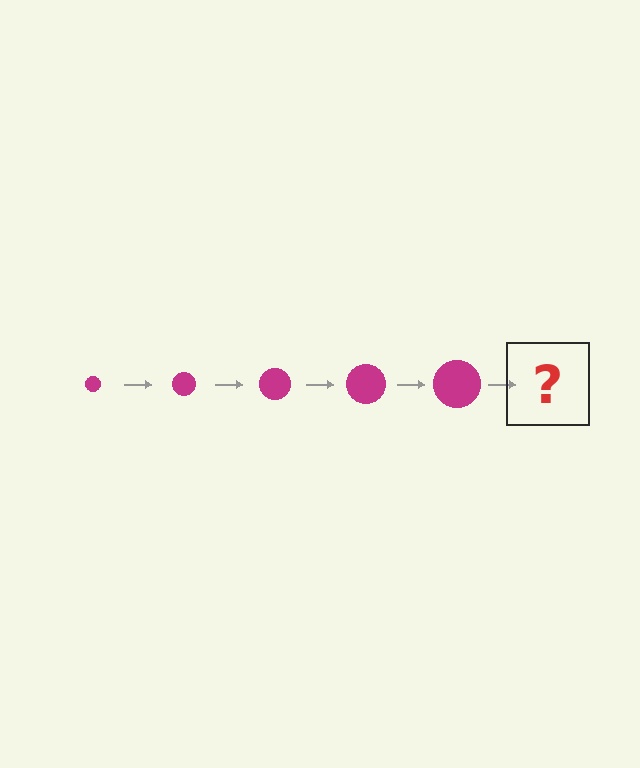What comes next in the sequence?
The next element should be a magenta circle, larger than the previous one.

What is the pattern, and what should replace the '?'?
The pattern is that the circle gets progressively larger each step. The '?' should be a magenta circle, larger than the previous one.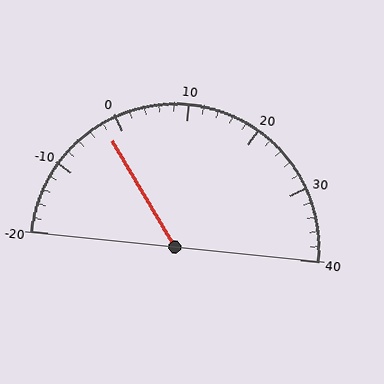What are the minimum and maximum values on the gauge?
The gauge ranges from -20 to 40.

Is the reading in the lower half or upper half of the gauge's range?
The reading is in the lower half of the range (-20 to 40).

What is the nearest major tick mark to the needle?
The nearest major tick mark is 0.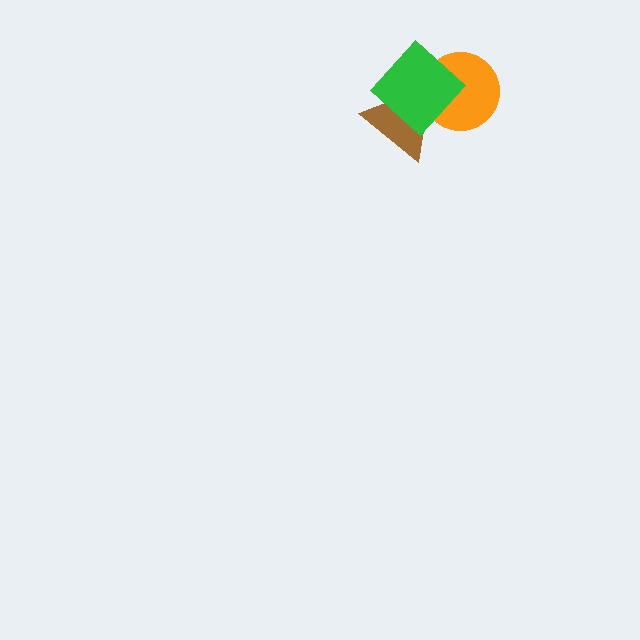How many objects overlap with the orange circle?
2 objects overlap with the orange circle.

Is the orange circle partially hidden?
Yes, it is partially covered by another shape.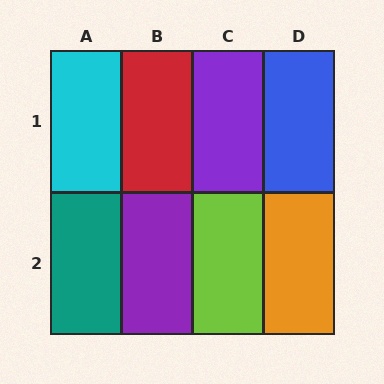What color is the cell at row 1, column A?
Cyan.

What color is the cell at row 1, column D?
Blue.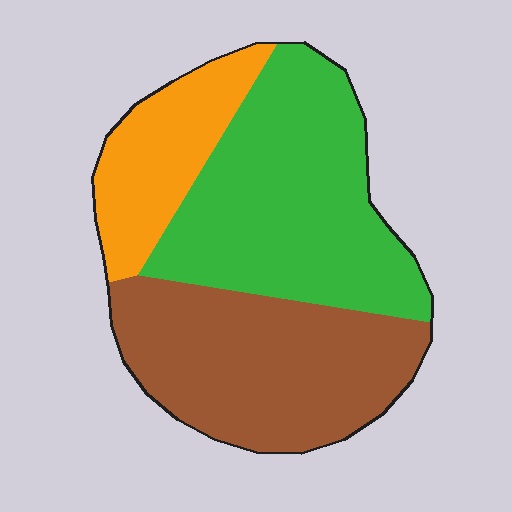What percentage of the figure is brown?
Brown covers roughly 40% of the figure.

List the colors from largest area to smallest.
From largest to smallest: green, brown, orange.